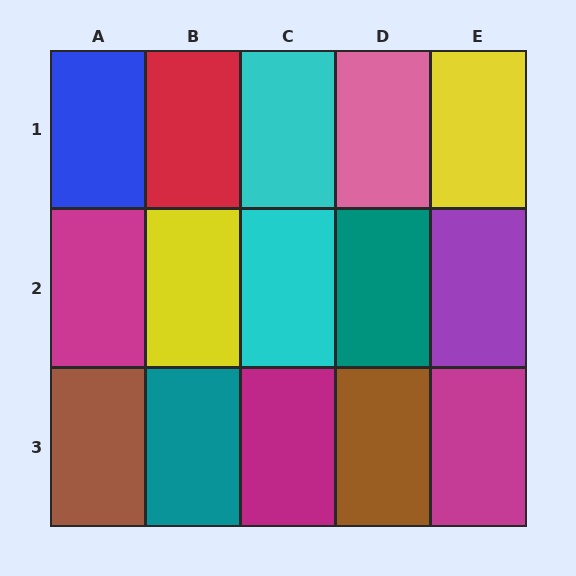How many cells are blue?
1 cell is blue.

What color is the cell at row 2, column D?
Teal.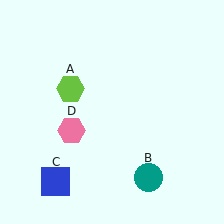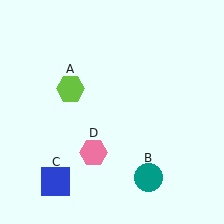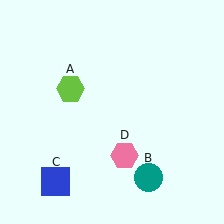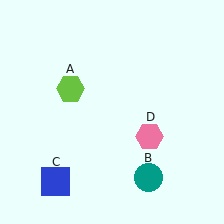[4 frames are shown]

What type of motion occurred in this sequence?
The pink hexagon (object D) rotated counterclockwise around the center of the scene.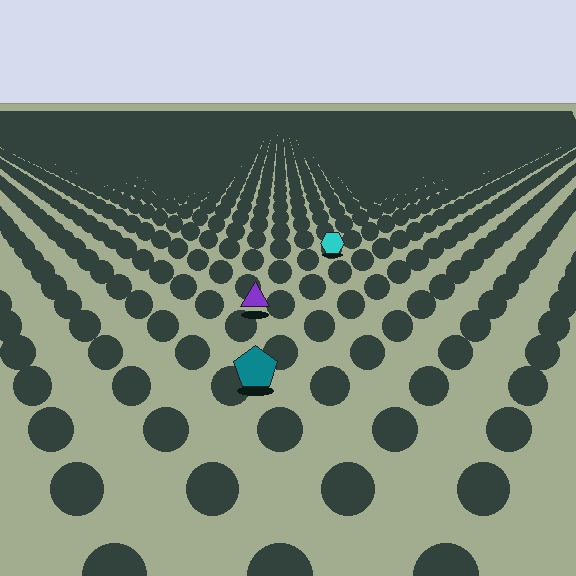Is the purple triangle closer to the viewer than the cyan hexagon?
Yes. The purple triangle is closer — you can tell from the texture gradient: the ground texture is coarser near it.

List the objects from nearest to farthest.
From nearest to farthest: the teal pentagon, the purple triangle, the cyan hexagon.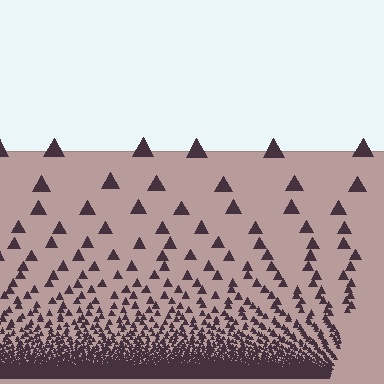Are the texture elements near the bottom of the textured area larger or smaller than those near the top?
Smaller. The gradient is inverted — elements near the bottom are smaller and denser.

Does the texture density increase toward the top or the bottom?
Density increases toward the bottom.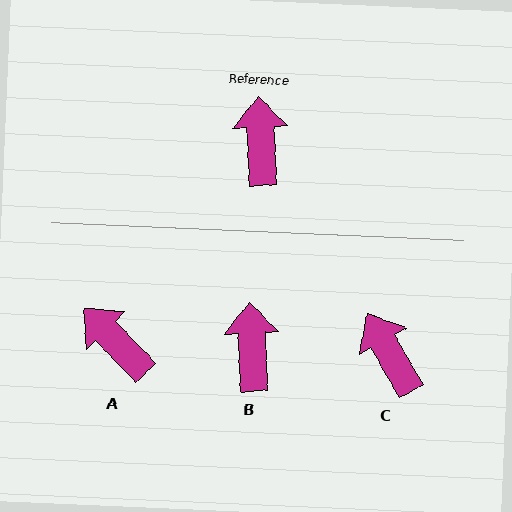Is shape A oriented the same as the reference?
No, it is off by about 41 degrees.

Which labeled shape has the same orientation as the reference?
B.